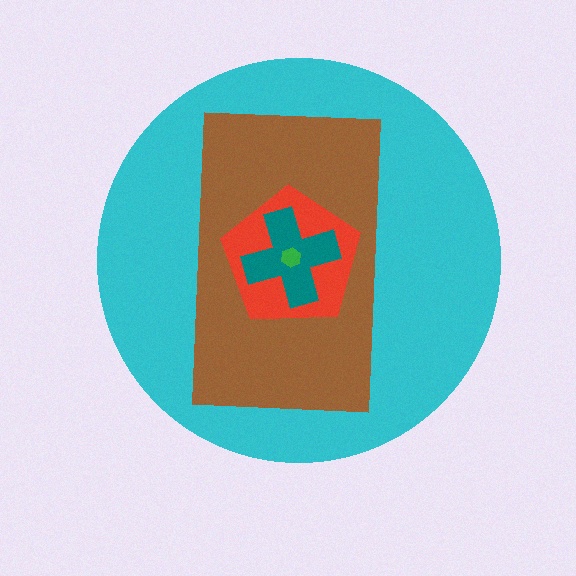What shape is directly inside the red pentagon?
The teal cross.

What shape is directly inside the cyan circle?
The brown rectangle.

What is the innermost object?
The green hexagon.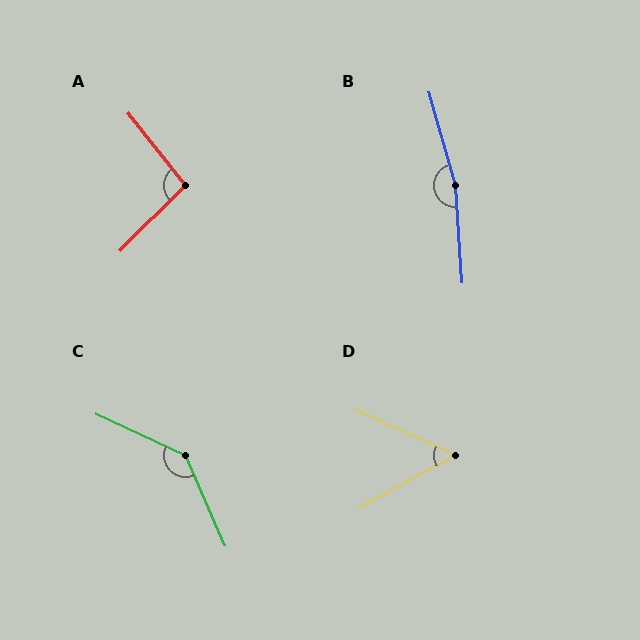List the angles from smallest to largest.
D (53°), A (96°), C (138°), B (168°).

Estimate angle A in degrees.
Approximately 96 degrees.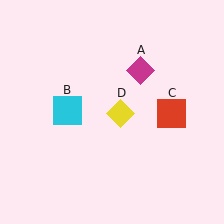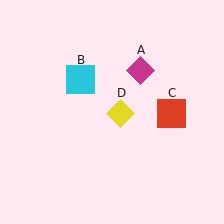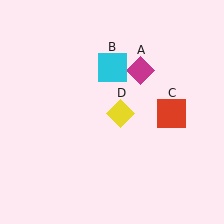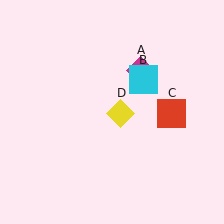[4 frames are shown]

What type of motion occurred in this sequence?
The cyan square (object B) rotated clockwise around the center of the scene.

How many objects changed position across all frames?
1 object changed position: cyan square (object B).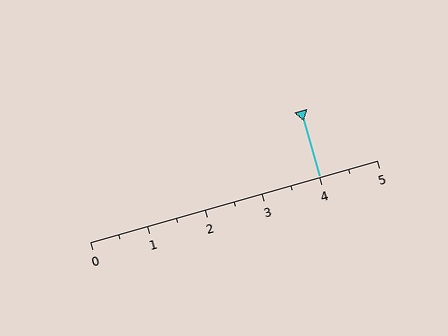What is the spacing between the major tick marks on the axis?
The major ticks are spaced 1 apart.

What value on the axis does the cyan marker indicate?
The marker indicates approximately 4.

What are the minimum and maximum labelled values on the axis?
The axis runs from 0 to 5.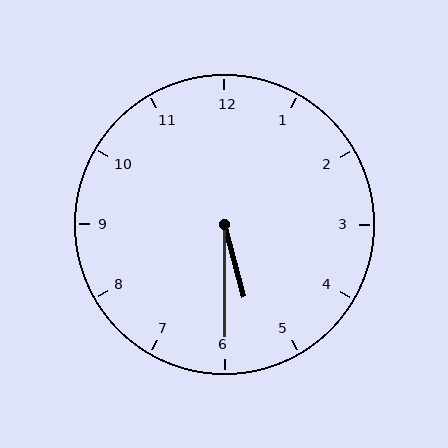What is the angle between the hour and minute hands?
Approximately 15 degrees.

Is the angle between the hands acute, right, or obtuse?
It is acute.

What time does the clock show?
5:30.